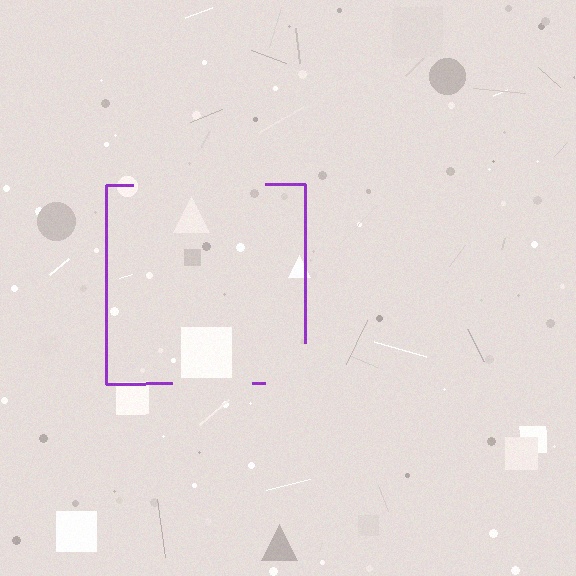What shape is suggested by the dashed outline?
The dashed outline suggests a square.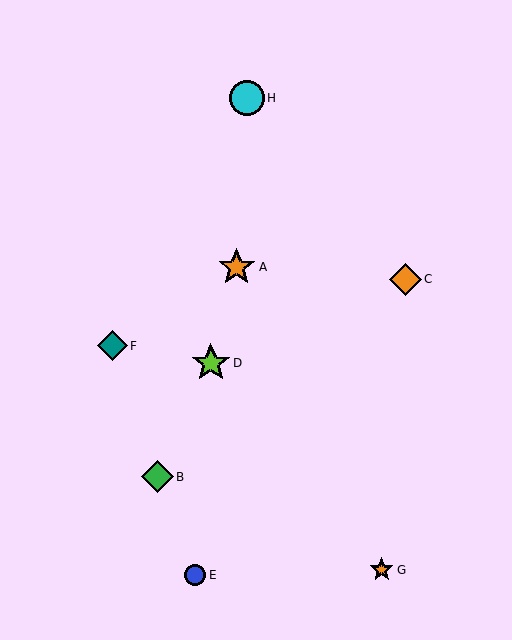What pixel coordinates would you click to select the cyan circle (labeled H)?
Click at (247, 98) to select the cyan circle H.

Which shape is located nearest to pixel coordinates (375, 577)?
The orange star (labeled G) at (382, 570) is nearest to that location.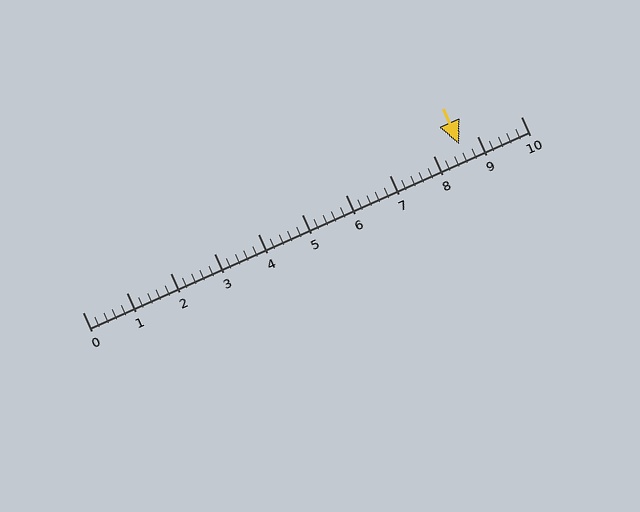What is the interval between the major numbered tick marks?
The major tick marks are spaced 1 units apart.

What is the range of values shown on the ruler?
The ruler shows values from 0 to 10.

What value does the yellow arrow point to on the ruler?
The yellow arrow points to approximately 8.6.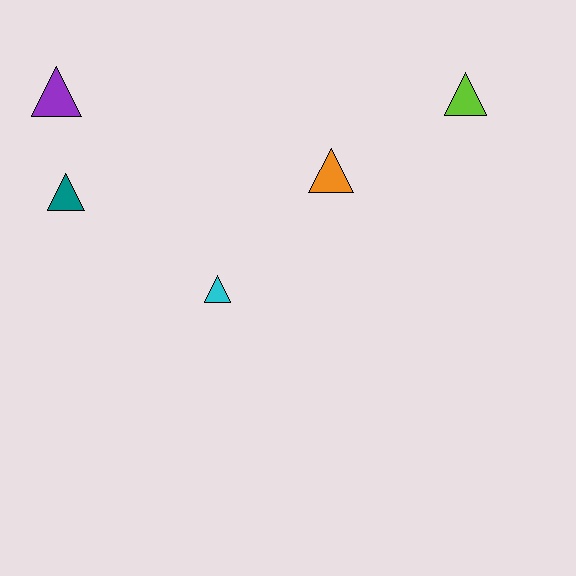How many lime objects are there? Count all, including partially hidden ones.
There is 1 lime object.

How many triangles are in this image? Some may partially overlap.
There are 5 triangles.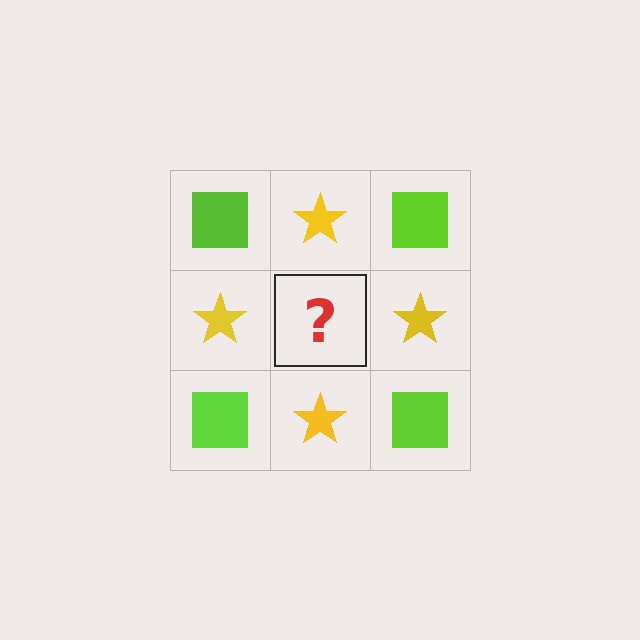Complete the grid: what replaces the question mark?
The question mark should be replaced with a lime square.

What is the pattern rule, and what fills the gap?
The rule is that it alternates lime square and yellow star in a checkerboard pattern. The gap should be filled with a lime square.